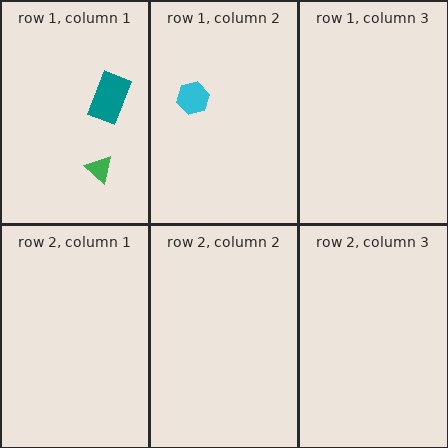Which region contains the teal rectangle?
The row 1, column 1 region.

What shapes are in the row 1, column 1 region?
The teal rectangle, the green triangle.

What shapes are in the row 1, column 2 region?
The cyan hexagon.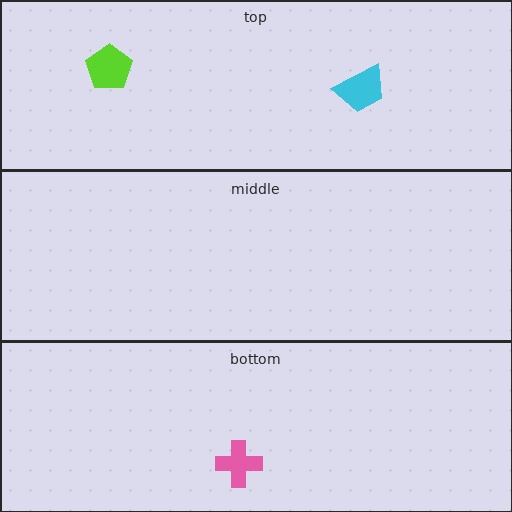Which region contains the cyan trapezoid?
The top region.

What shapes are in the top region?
The lime pentagon, the cyan trapezoid.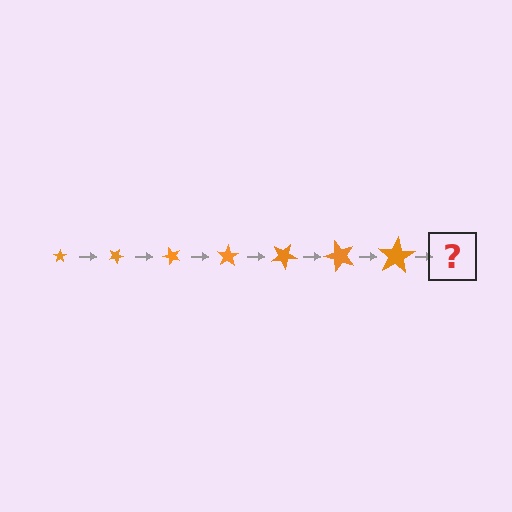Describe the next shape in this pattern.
It should be a star, larger than the previous one and rotated 175 degrees from the start.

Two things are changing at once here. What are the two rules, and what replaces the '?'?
The two rules are that the star grows larger each step and it rotates 25 degrees each step. The '?' should be a star, larger than the previous one and rotated 175 degrees from the start.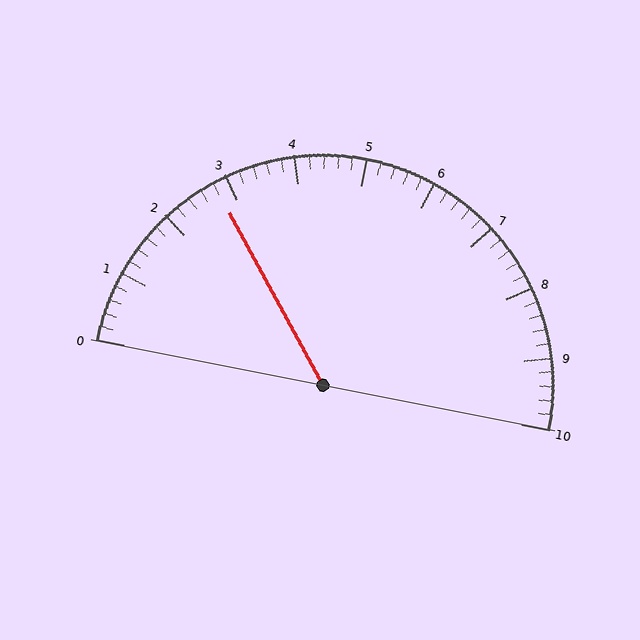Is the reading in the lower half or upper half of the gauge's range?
The reading is in the lower half of the range (0 to 10).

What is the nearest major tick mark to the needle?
The nearest major tick mark is 3.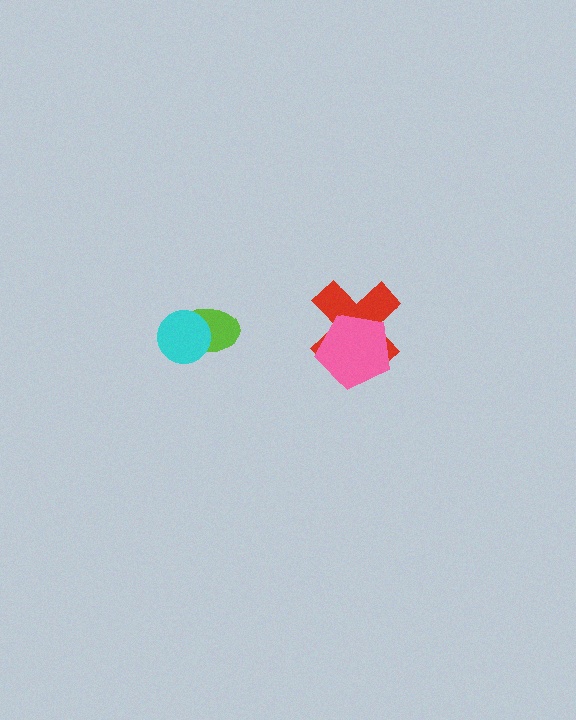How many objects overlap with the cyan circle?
1 object overlaps with the cyan circle.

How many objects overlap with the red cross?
1 object overlaps with the red cross.